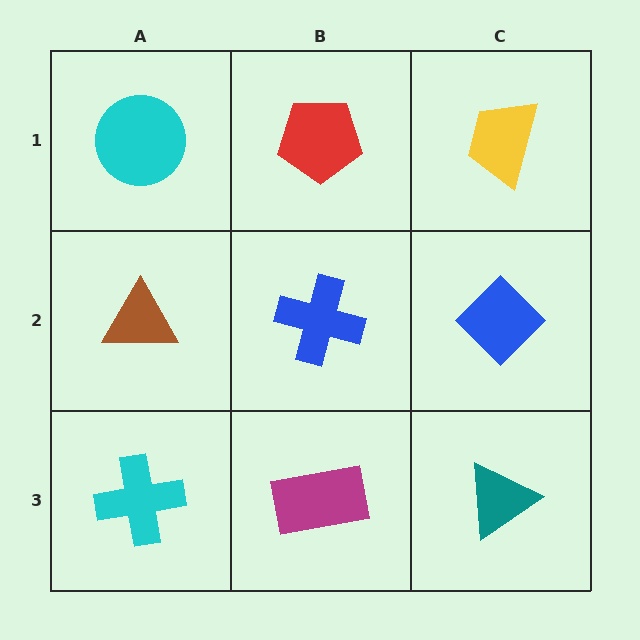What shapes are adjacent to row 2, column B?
A red pentagon (row 1, column B), a magenta rectangle (row 3, column B), a brown triangle (row 2, column A), a blue diamond (row 2, column C).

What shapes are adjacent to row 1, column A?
A brown triangle (row 2, column A), a red pentagon (row 1, column B).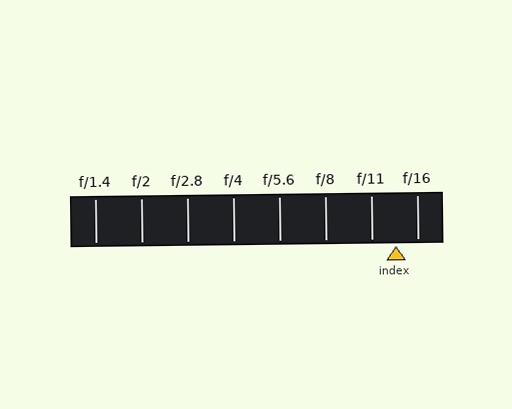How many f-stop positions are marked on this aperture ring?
There are 8 f-stop positions marked.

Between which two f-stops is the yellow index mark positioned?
The index mark is between f/11 and f/16.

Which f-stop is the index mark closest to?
The index mark is closest to f/16.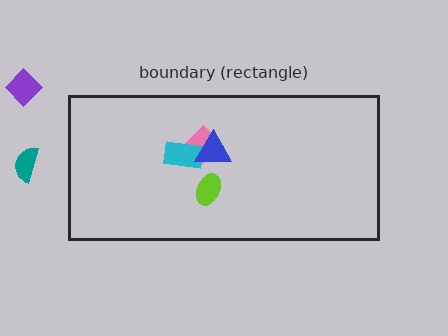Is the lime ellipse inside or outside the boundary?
Inside.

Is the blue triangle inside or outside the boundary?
Inside.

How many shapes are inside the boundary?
4 inside, 2 outside.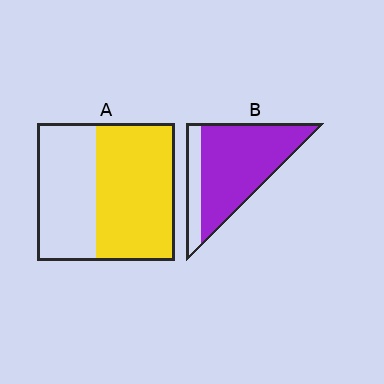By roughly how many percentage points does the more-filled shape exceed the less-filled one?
By roughly 20 percentage points (B over A).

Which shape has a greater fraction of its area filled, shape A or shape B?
Shape B.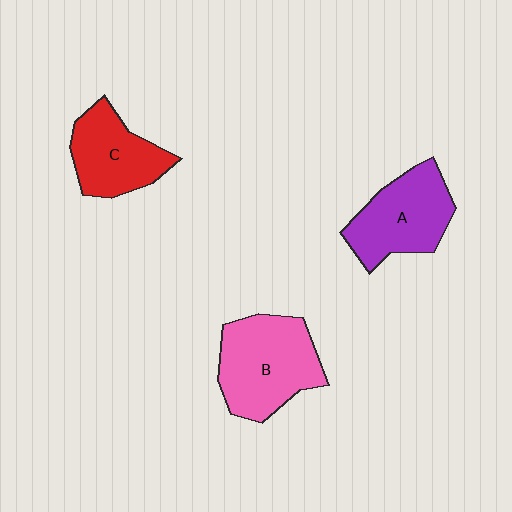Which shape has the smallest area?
Shape C (red).